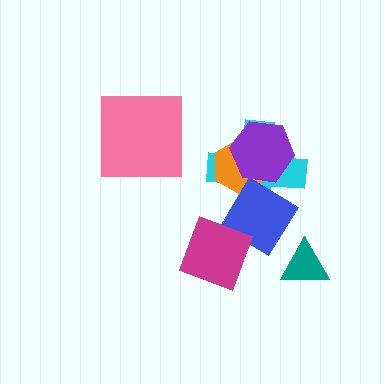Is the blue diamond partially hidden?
Yes, it is partially covered by another shape.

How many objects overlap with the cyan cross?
3 objects overlap with the cyan cross.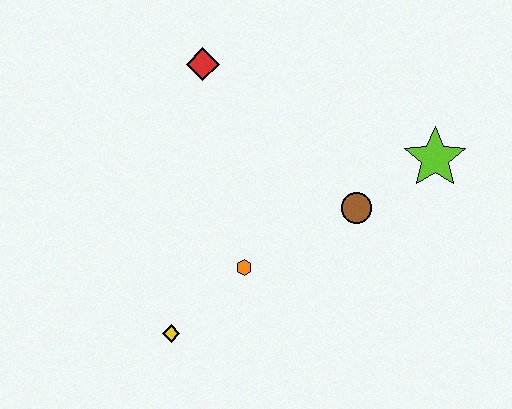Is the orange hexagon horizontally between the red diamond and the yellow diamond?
No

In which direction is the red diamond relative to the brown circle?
The red diamond is to the left of the brown circle.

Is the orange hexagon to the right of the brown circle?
No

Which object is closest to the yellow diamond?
The orange hexagon is closest to the yellow diamond.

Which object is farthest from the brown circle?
The yellow diamond is farthest from the brown circle.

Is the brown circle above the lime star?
No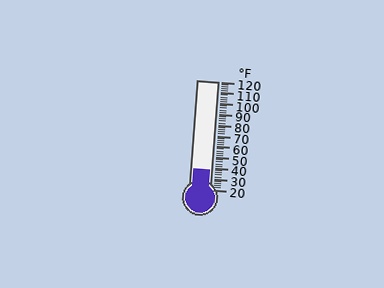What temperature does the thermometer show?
The thermometer shows approximately 38°F.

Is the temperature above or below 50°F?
The temperature is below 50°F.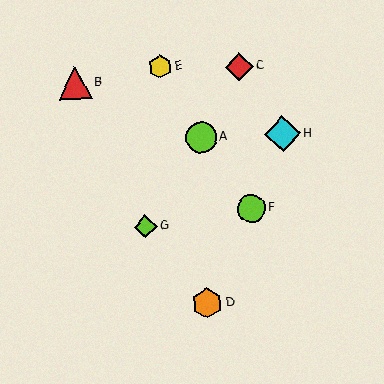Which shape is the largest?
The cyan diamond (labeled H) is the largest.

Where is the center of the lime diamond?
The center of the lime diamond is at (145, 227).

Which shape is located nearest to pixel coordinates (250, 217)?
The lime circle (labeled F) at (251, 208) is nearest to that location.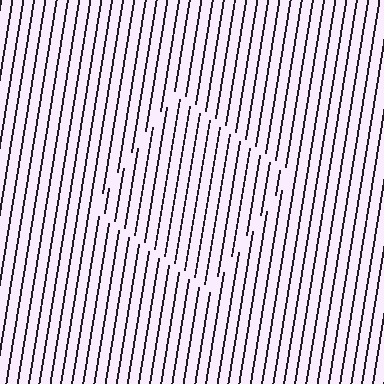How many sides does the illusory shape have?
4 sides — the line-ends trace a square.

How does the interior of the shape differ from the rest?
The interior of the shape contains the same grating, shifted by half a period — the contour is defined by the phase discontinuity where line-ends from the inner and outer gratings abut.